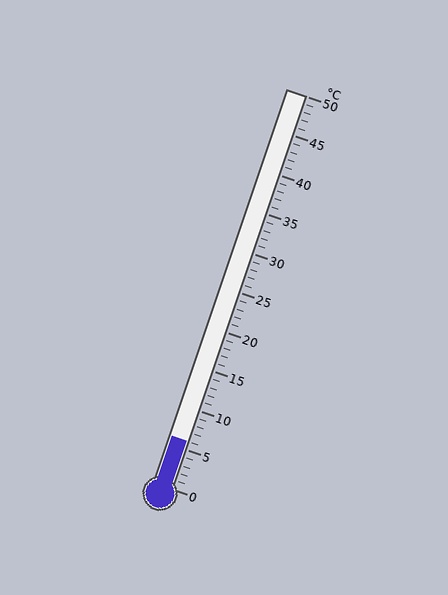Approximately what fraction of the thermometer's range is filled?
The thermometer is filled to approximately 10% of its range.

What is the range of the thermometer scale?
The thermometer scale ranges from 0°C to 50°C.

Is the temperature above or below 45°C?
The temperature is below 45°C.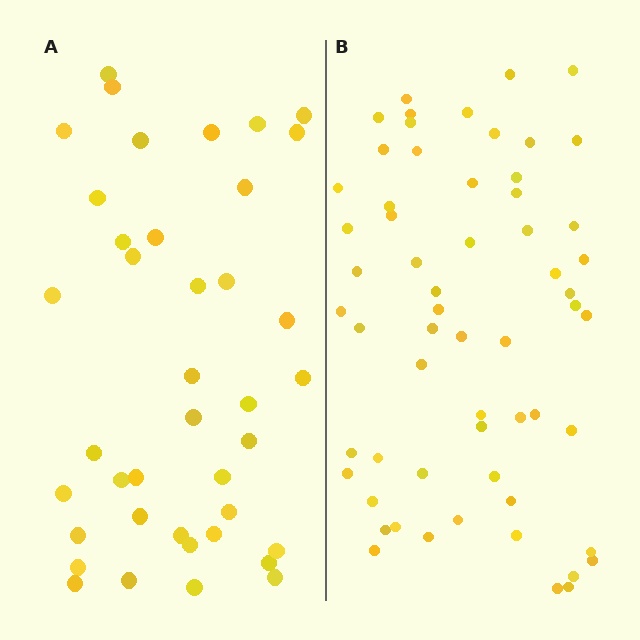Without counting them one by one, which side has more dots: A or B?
Region B (the right region) has more dots.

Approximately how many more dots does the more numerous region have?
Region B has approximately 20 more dots than region A.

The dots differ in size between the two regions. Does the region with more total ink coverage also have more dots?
No. Region A has more total ink coverage because its dots are larger, but region B actually contains more individual dots. Total area can be misleading — the number of items is what matters here.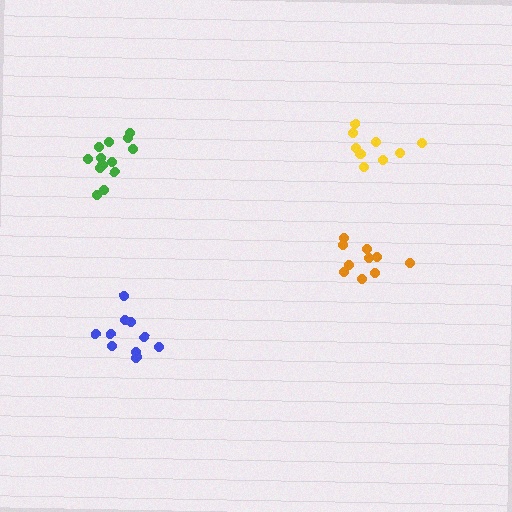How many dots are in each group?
Group 1: 10 dots, Group 2: 11 dots, Group 3: 14 dots, Group 4: 10 dots (45 total).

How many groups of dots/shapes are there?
There are 4 groups.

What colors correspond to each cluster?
The clusters are colored: orange, blue, green, yellow.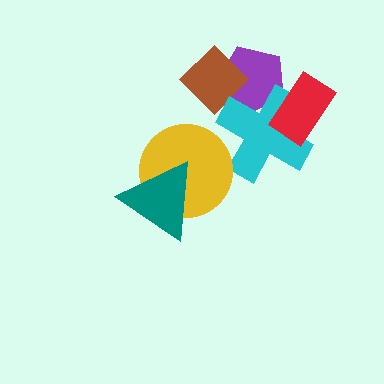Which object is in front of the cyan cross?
The red rectangle is in front of the cyan cross.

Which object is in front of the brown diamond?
The cyan cross is in front of the brown diamond.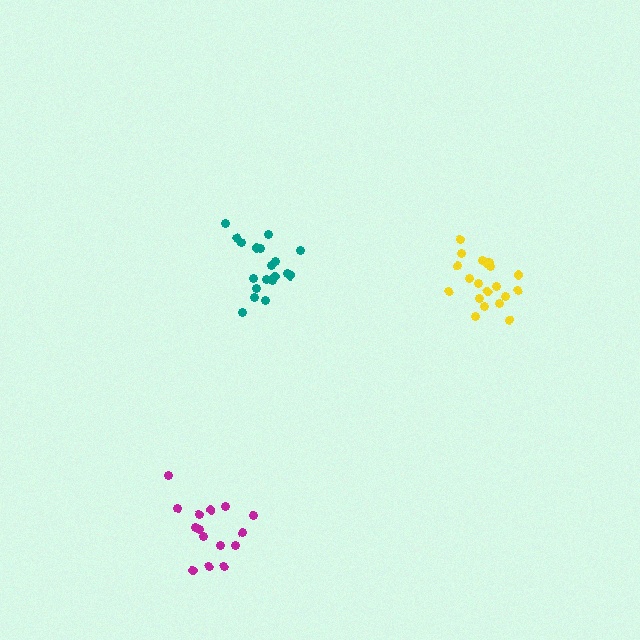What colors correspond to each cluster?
The clusters are colored: yellow, magenta, teal.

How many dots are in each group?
Group 1: 20 dots, Group 2: 15 dots, Group 3: 19 dots (54 total).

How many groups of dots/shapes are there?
There are 3 groups.